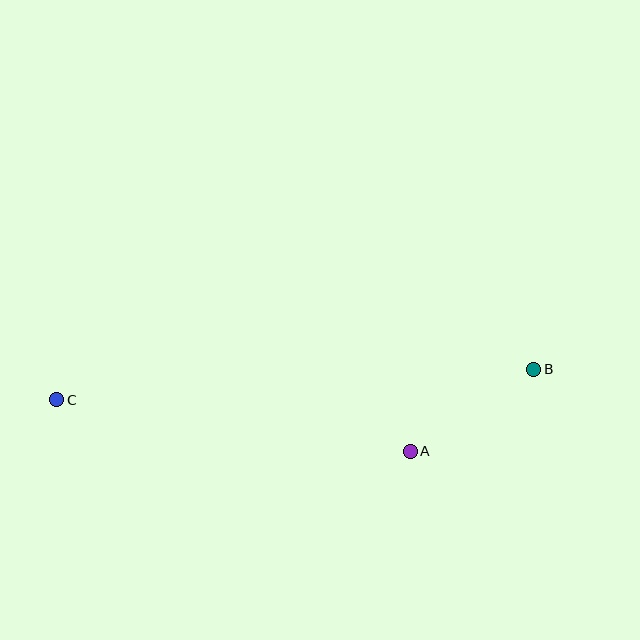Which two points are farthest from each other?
Points B and C are farthest from each other.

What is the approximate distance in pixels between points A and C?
The distance between A and C is approximately 357 pixels.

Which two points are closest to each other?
Points A and B are closest to each other.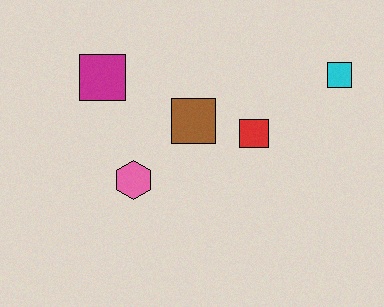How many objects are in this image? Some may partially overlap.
There are 5 objects.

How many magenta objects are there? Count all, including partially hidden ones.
There is 1 magenta object.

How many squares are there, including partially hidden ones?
There are 4 squares.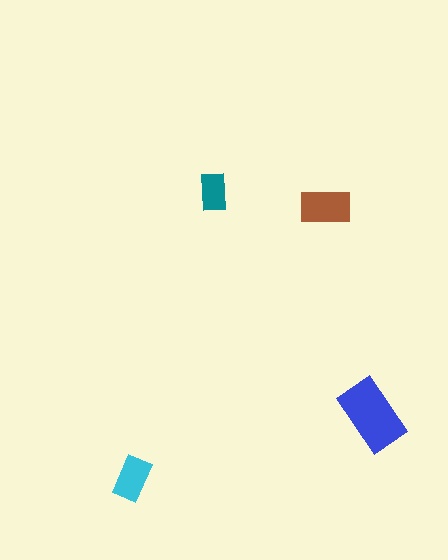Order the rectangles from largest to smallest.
the blue one, the brown one, the cyan one, the teal one.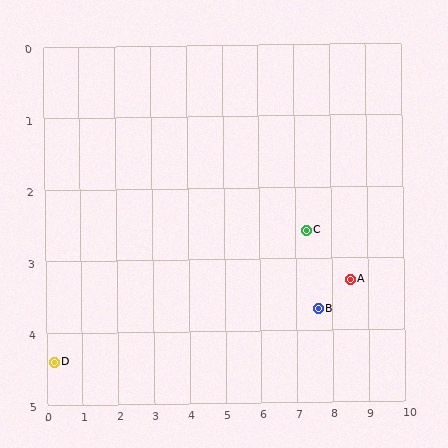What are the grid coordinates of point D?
Point D is at approximately (0.2, 4.4).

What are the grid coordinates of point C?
Point C is at approximately (7.3, 2.6).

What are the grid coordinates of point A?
Point A is at approximately (8.5, 3.3).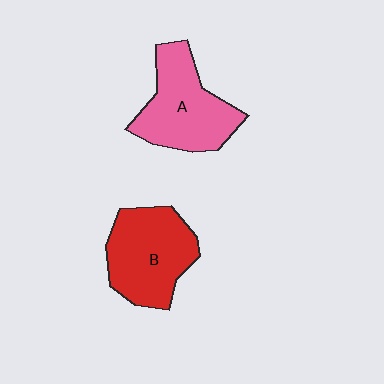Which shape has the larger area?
Shape B (red).